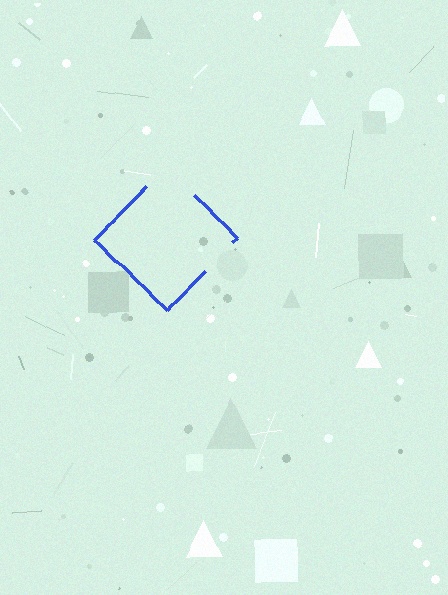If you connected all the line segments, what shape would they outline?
They would outline a diamond.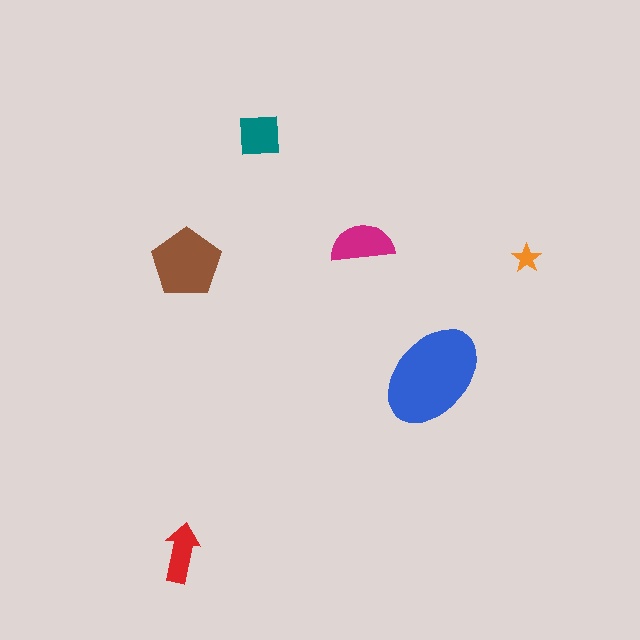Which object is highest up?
The teal square is topmost.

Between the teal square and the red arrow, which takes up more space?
The teal square.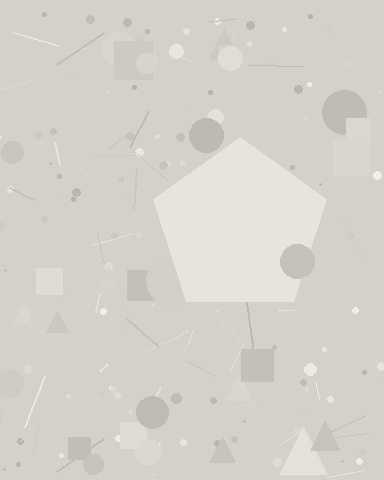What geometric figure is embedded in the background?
A pentagon is embedded in the background.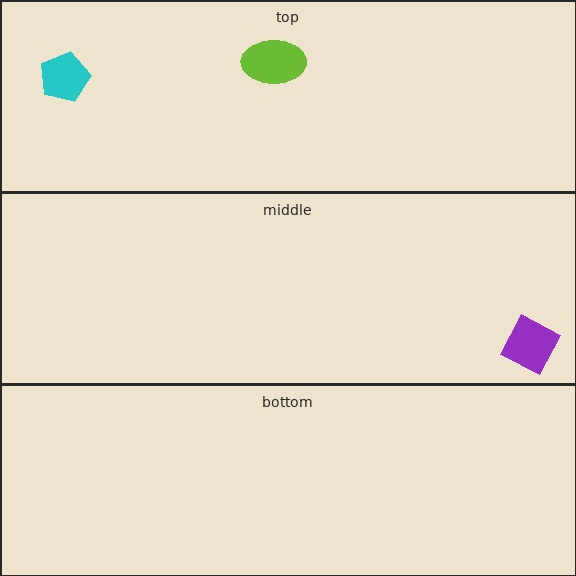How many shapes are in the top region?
2.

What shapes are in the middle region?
The purple square.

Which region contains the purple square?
The middle region.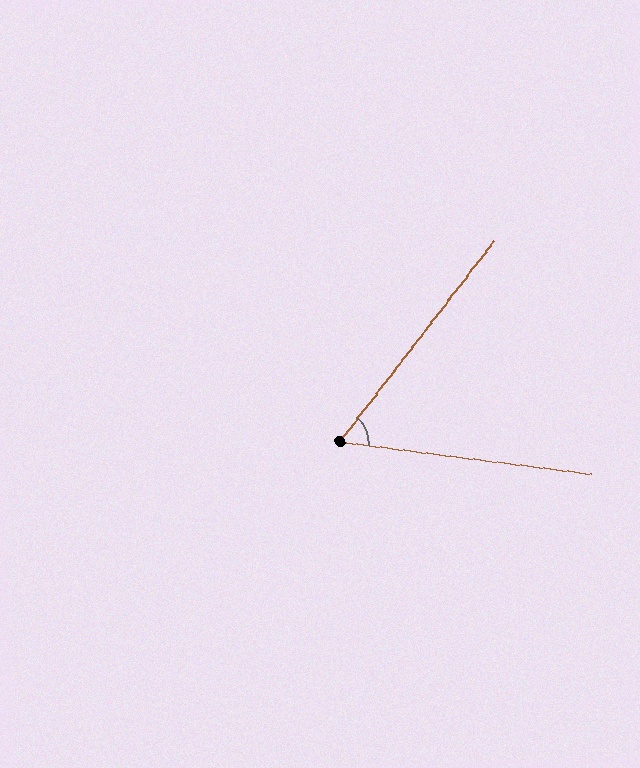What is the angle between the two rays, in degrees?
Approximately 60 degrees.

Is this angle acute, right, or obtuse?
It is acute.